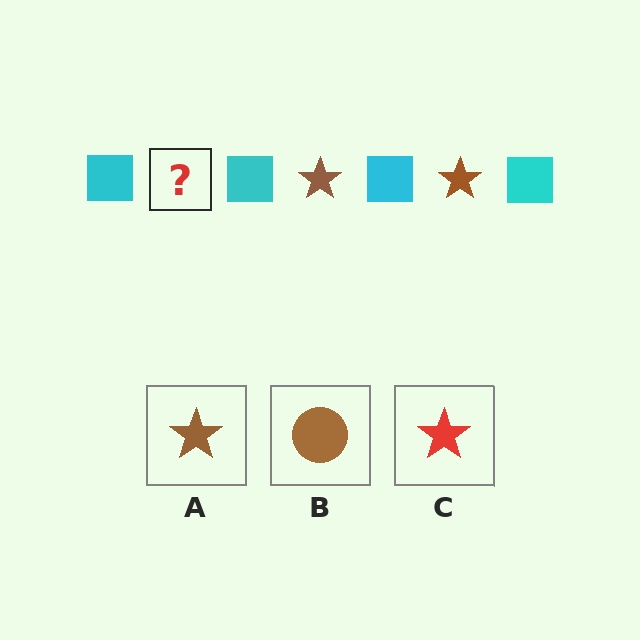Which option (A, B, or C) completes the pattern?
A.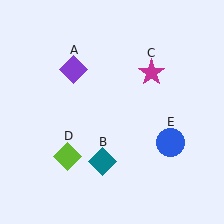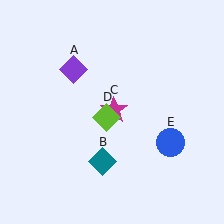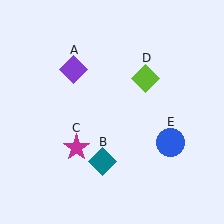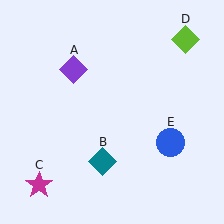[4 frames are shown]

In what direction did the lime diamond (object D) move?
The lime diamond (object D) moved up and to the right.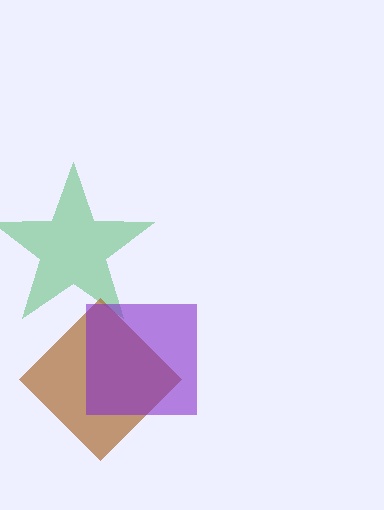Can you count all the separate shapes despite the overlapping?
Yes, there are 3 separate shapes.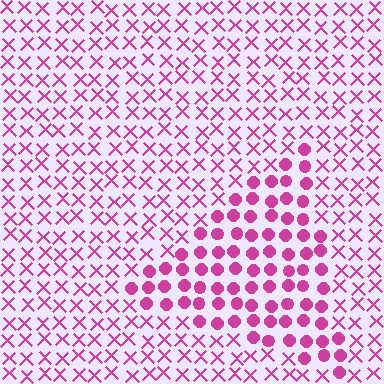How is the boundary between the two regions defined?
The boundary is defined by a change in element shape: circles inside vs. X marks outside. All elements share the same color and spacing.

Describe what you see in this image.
The image is filled with small magenta elements arranged in a uniform grid. A triangle-shaped region contains circles, while the surrounding area contains X marks. The boundary is defined purely by the change in element shape.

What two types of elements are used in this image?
The image uses circles inside the triangle region and X marks outside it.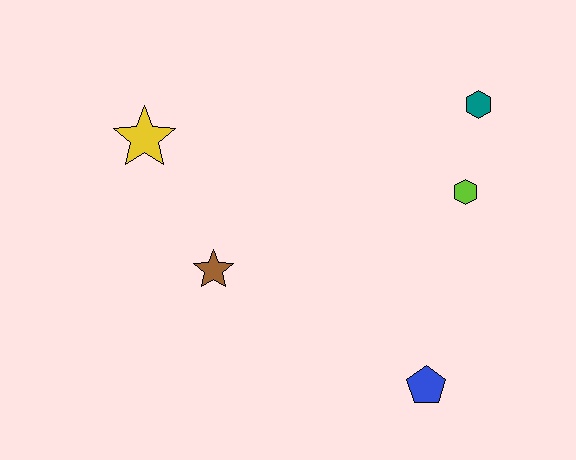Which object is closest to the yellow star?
The brown star is closest to the yellow star.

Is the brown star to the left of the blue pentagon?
Yes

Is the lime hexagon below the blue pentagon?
No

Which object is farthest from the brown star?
The teal hexagon is farthest from the brown star.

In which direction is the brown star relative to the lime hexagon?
The brown star is to the left of the lime hexagon.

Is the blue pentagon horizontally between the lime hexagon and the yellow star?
Yes